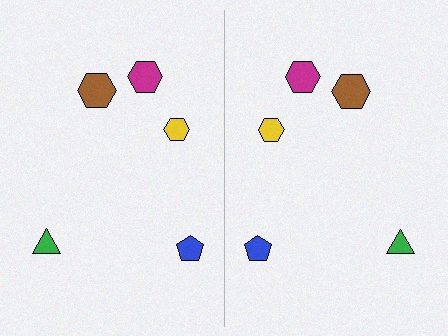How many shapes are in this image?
There are 10 shapes in this image.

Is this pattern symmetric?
Yes, this pattern has bilateral (reflection) symmetry.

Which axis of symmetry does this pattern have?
The pattern has a vertical axis of symmetry running through the center of the image.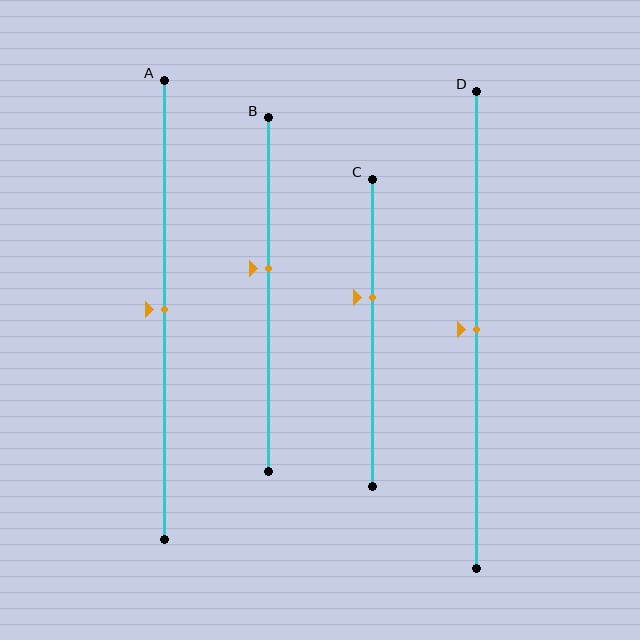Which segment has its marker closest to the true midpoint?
Segment A has its marker closest to the true midpoint.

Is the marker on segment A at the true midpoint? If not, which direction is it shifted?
Yes, the marker on segment A is at the true midpoint.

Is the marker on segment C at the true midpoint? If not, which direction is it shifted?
No, the marker on segment C is shifted upward by about 11% of the segment length.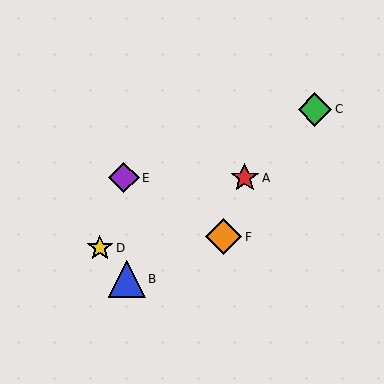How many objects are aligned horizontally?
2 objects (A, E) are aligned horizontally.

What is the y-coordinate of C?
Object C is at y≈109.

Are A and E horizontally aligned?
Yes, both are at y≈178.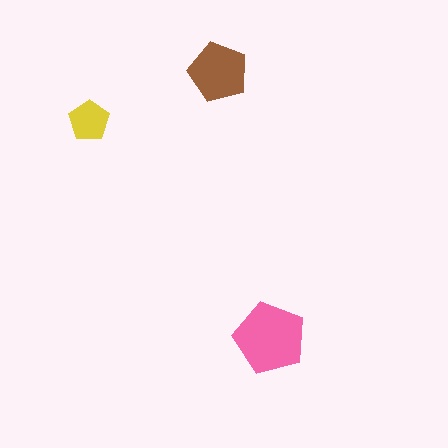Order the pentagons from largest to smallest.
the pink one, the brown one, the yellow one.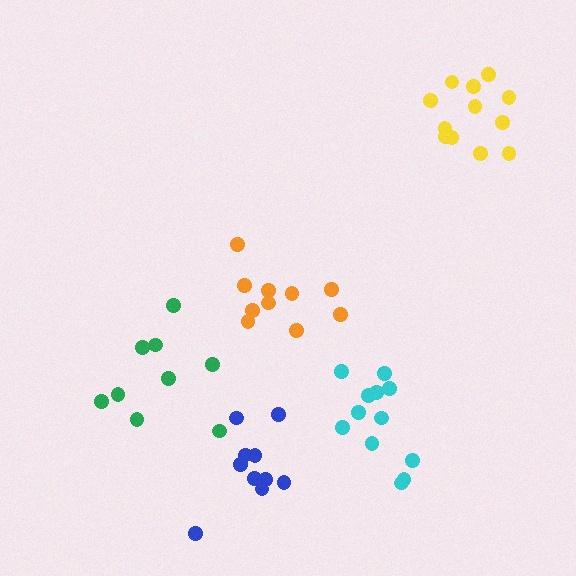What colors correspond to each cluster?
The clusters are colored: orange, green, yellow, blue, cyan.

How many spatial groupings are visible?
There are 5 spatial groupings.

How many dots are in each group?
Group 1: 10 dots, Group 2: 9 dots, Group 3: 12 dots, Group 4: 10 dots, Group 5: 12 dots (53 total).